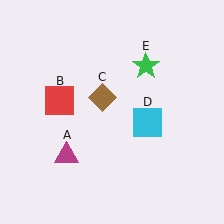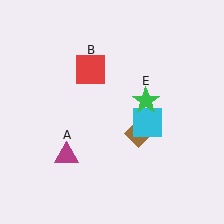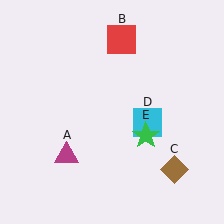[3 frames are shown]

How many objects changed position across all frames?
3 objects changed position: red square (object B), brown diamond (object C), green star (object E).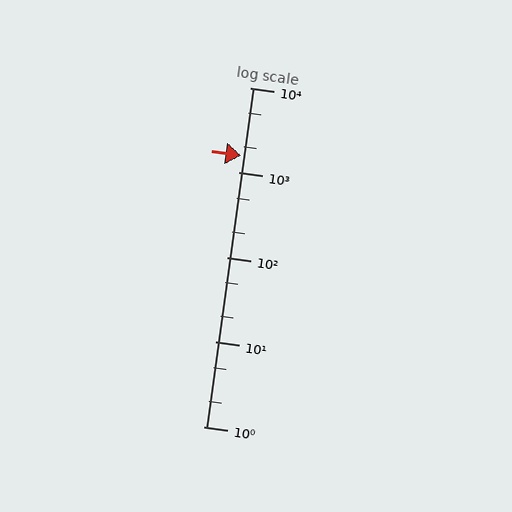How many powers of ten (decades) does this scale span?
The scale spans 4 decades, from 1 to 10000.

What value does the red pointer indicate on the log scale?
The pointer indicates approximately 1600.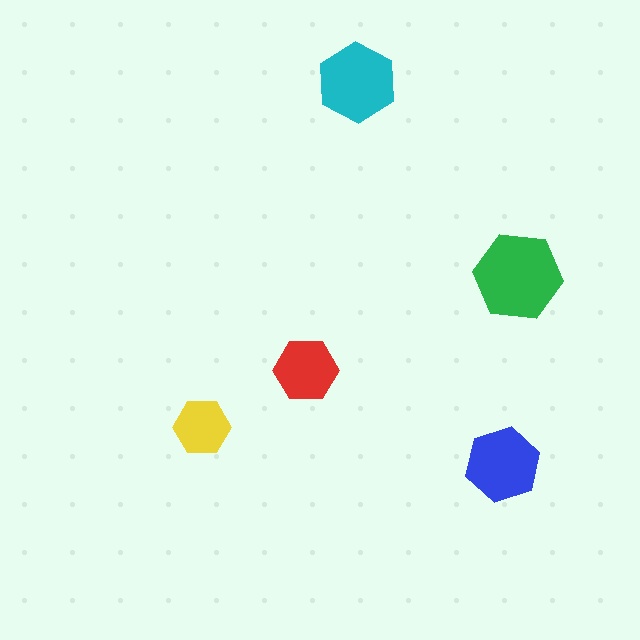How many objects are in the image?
There are 5 objects in the image.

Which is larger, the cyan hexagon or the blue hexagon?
The cyan one.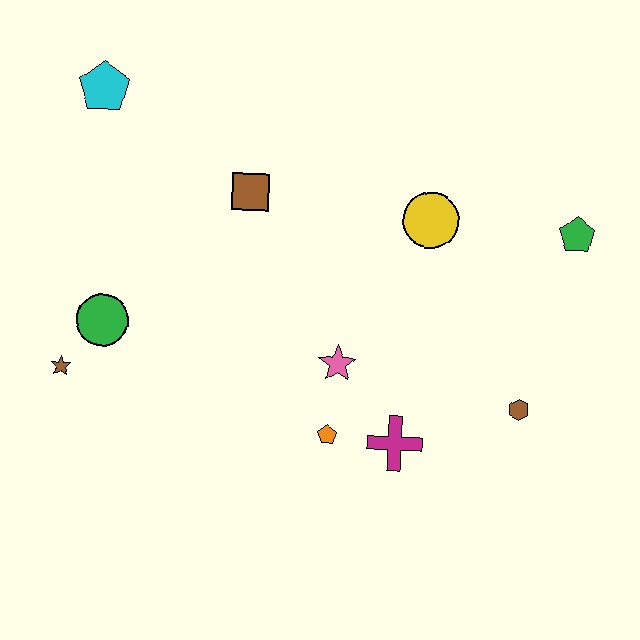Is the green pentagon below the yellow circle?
Yes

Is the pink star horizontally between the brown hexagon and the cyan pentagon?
Yes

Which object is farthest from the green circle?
The green pentagon is farthest from the green circle.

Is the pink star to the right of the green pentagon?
No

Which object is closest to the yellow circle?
The green pentagon is closest to the yellow circle.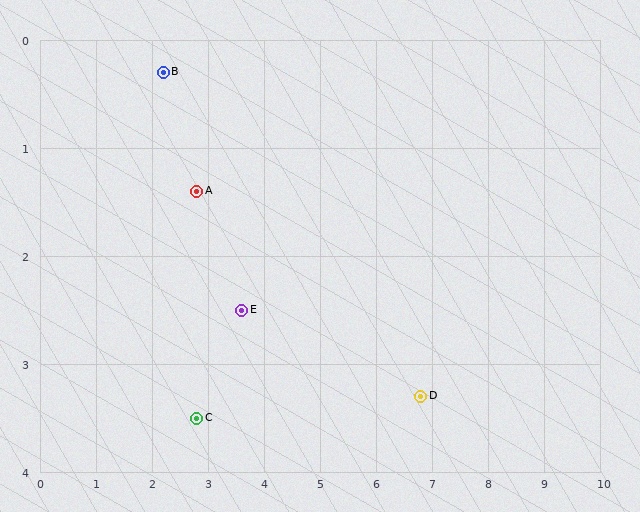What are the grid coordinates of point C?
Point C is at approximately (2.8, 3.5).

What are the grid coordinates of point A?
Point A is at approximately (2.8, 1.4).